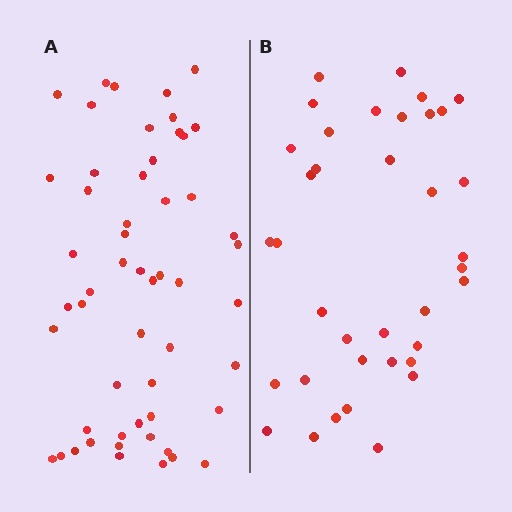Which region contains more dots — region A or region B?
Region A (the left region) has more dots.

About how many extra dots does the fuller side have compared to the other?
Region A has approximately 15 more dots than region B.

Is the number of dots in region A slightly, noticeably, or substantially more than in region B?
Region A has substantially more. The ratio is roughly 1.5 to 1.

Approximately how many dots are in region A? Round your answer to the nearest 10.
About 50 dots. (The exact count is 54, which rounds to 50.)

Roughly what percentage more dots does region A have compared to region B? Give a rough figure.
About 45% more.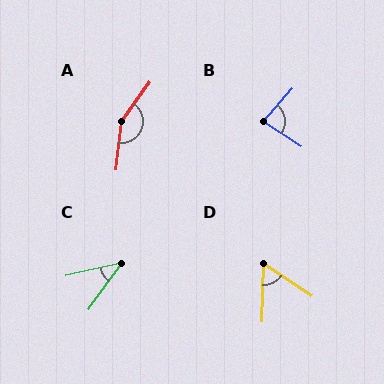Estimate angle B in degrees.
Approximately 82 degrees.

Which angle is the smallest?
C, at approximately 42 degrees.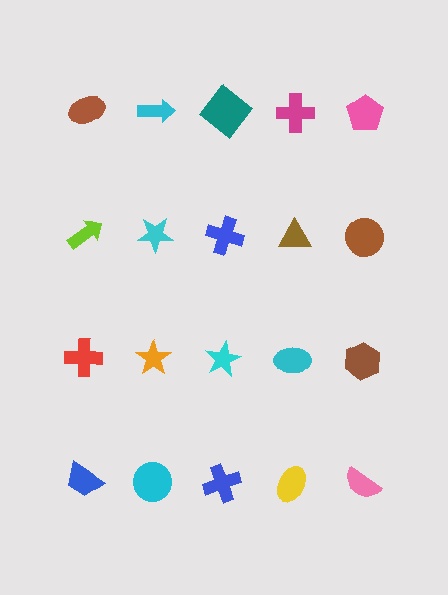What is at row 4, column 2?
A cyan circle.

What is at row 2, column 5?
A brown circle.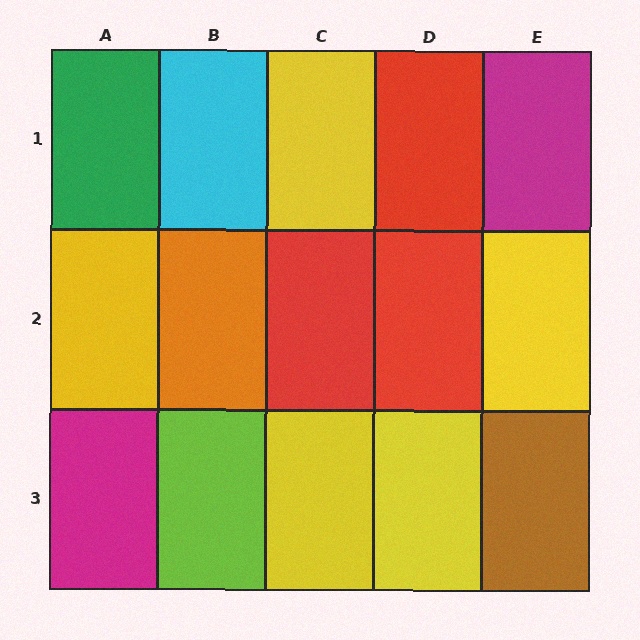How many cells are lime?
1 cell is lime.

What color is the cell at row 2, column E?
Yellow.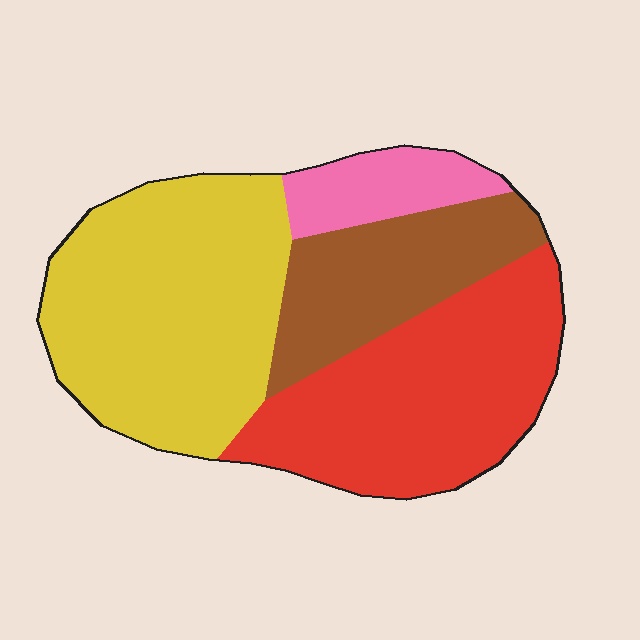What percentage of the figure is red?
Red covers 33% of the figure.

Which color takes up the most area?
Yellow, at roughly 40%.